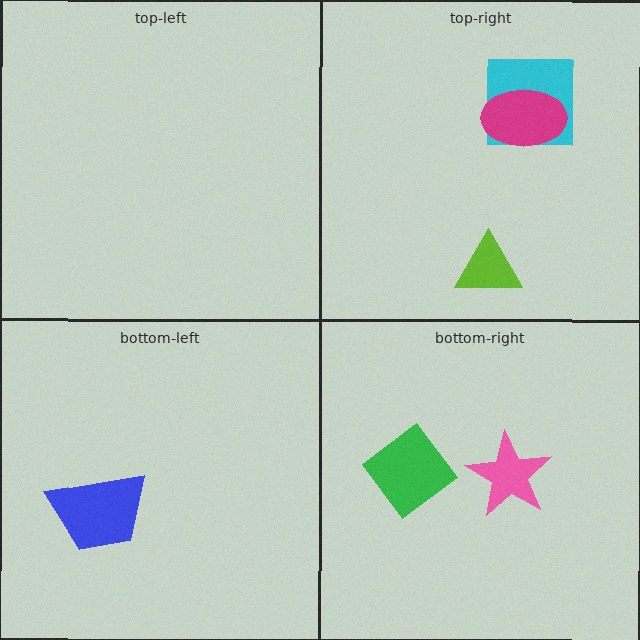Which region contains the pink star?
The bottom-right region.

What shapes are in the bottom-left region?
The blue trapezoid.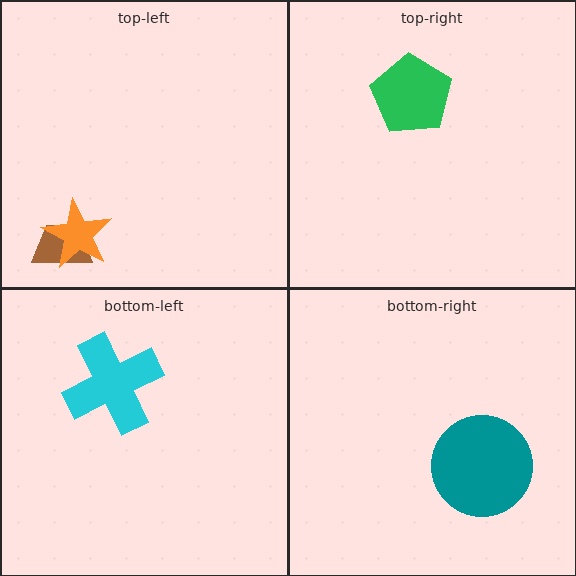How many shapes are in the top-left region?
2.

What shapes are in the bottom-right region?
The teal circle.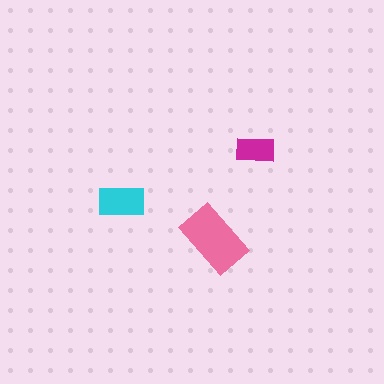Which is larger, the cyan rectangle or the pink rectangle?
The pink one.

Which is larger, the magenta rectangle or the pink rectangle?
The pink one.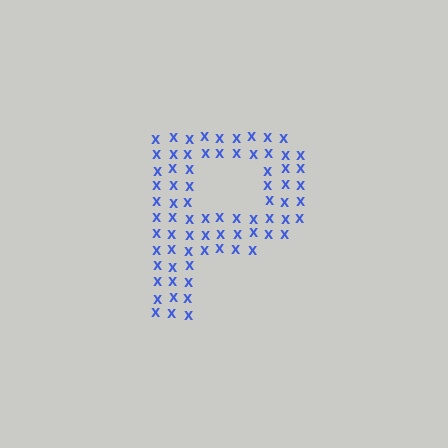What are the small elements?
The small elements are letter X's.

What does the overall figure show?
The overall figure shows the letter P.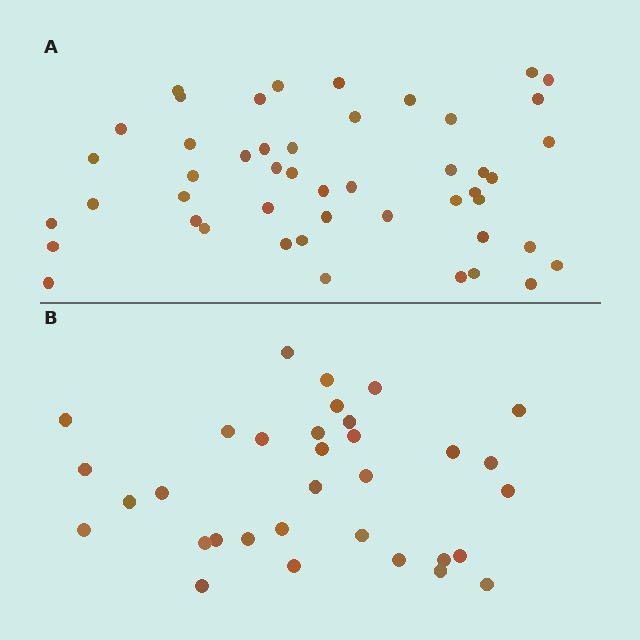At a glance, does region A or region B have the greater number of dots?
Region A (the top region) has more dots.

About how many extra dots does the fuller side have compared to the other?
Region A has approximately 15 more dots than region B.